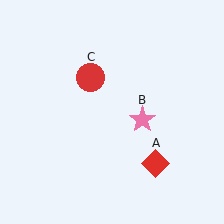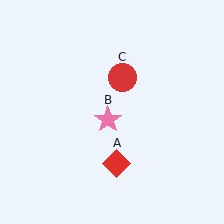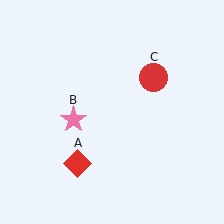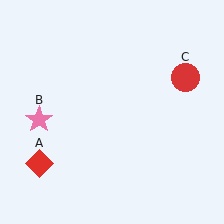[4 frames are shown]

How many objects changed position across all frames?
3 objects changed position: red diamond (object A), pink star (object B), red circle (object C).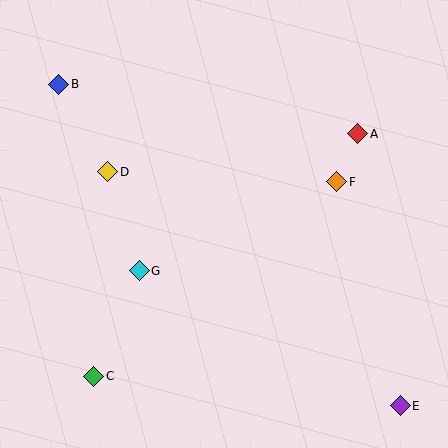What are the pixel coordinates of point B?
Point B is at (59, 84).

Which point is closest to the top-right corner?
Point A is closest to the top-right corner.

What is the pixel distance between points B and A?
The distance between B and A is 303 pixels.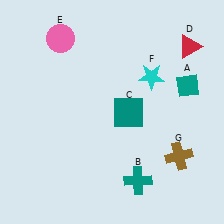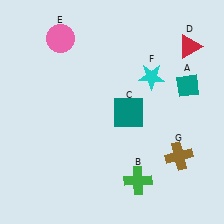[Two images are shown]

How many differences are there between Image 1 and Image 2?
There is 1 difference between the two images.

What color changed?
The cross (B) changed from teal in Image 1 to green in Image 2.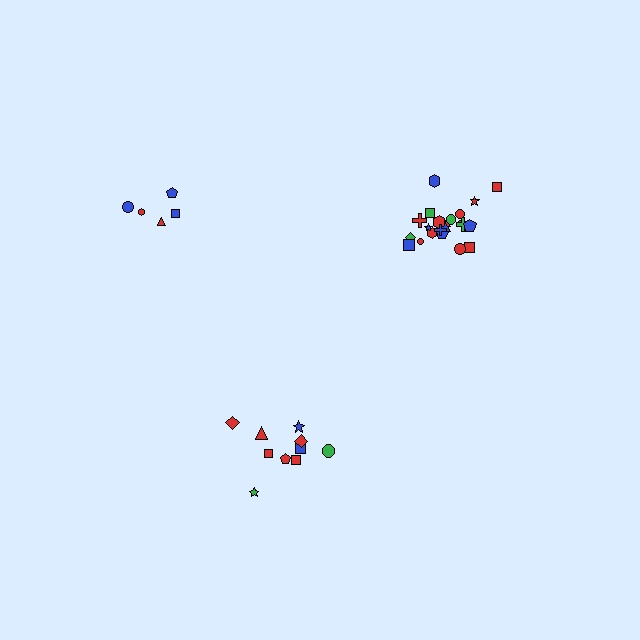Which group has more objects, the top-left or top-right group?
The top-right group.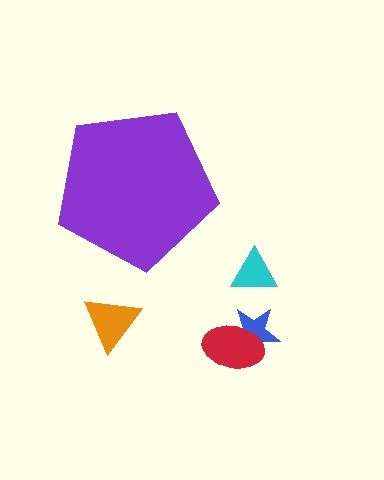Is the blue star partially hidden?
No, the blue star is fully visible.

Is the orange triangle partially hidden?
No, the orange triangle is fully visible.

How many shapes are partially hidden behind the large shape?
0 shapes are partially hidden.